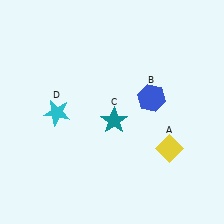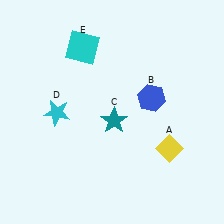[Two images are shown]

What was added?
A cyan square (E) was added in Image 2.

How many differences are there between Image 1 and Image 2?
There is 1 difference between the two images.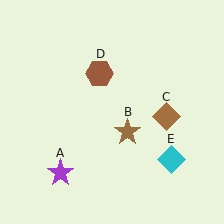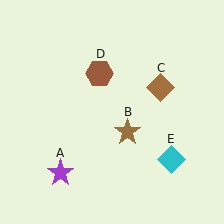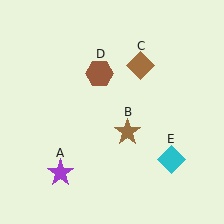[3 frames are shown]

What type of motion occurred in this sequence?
The brown diamond (object C) rotated counterclockwise around the center of the scene.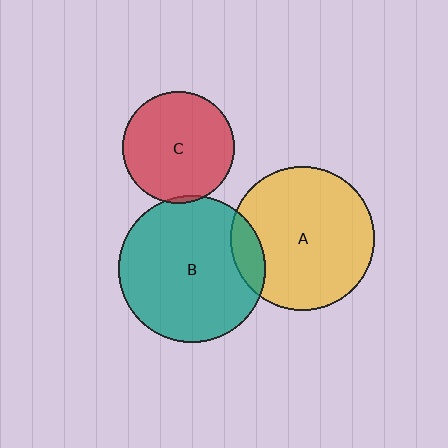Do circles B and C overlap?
Yes.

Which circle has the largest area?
Circle B (teal).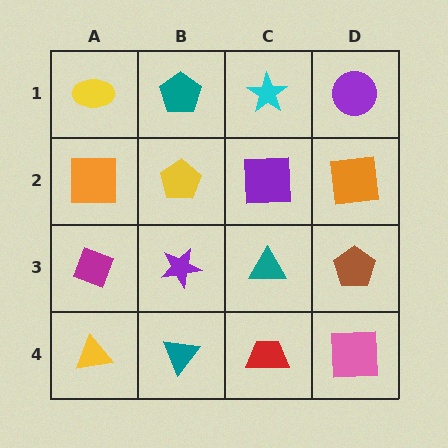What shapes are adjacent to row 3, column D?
An orange square (row 2, column D), a pink square (row 4, column D), a teal triangle (row 3, column C).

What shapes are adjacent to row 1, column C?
A purple square (row 2, column C), a teal pentagon (row 1, column B), a purple circle (row 1, column D).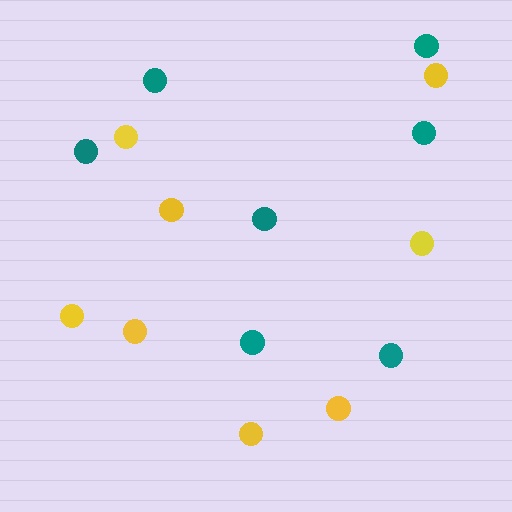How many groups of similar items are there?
There are 2 groups: one group of teal circles (7) and one group of yellow circles (8).